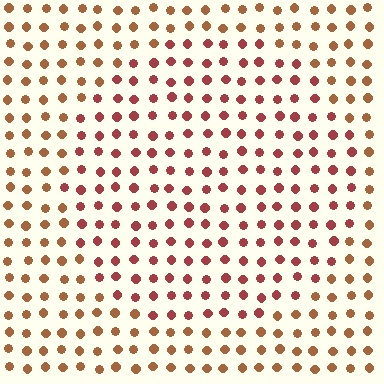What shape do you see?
I see a circle.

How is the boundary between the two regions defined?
The boundary is defined purely by a slight shift in hue (about 29 degrees). Spacing, size, and orientation are identical on both sides.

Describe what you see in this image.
The image is filled with small brown elements in a uniform arrangement. A circle-shaped region is visible where the elements are tinted to a slightly different hue, forming a subtle color boundary.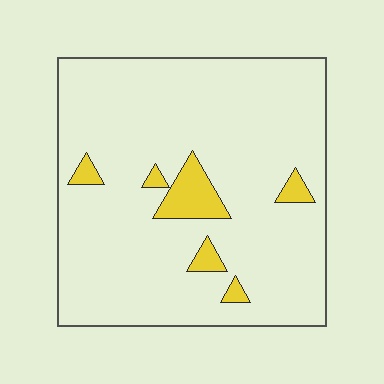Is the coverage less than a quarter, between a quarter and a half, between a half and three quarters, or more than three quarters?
Less than a quarter.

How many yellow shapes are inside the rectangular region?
6.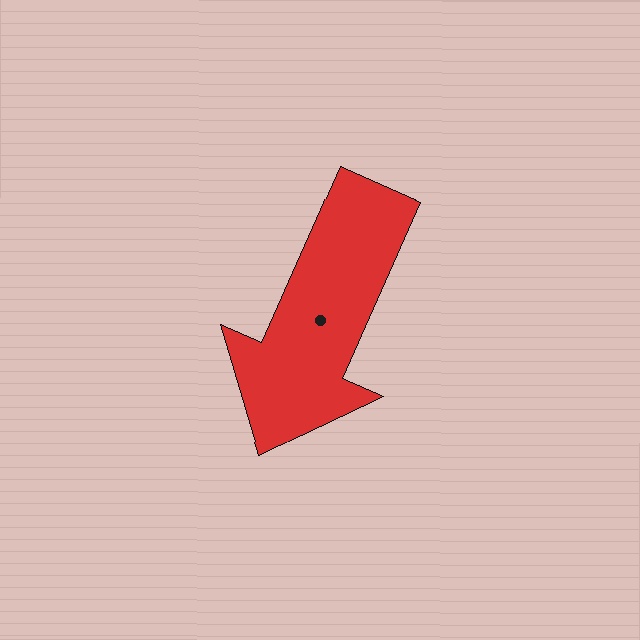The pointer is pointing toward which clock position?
Roughly 7 o'clock.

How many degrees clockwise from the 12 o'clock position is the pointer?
Approximately 204 degrees.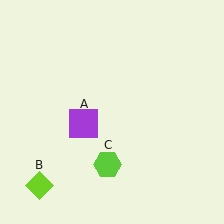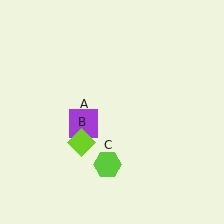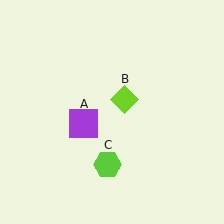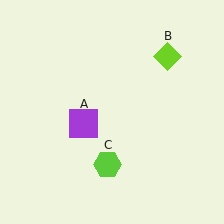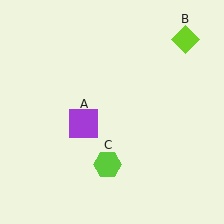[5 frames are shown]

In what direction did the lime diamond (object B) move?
The lime diamond (object B) moved up and to the right.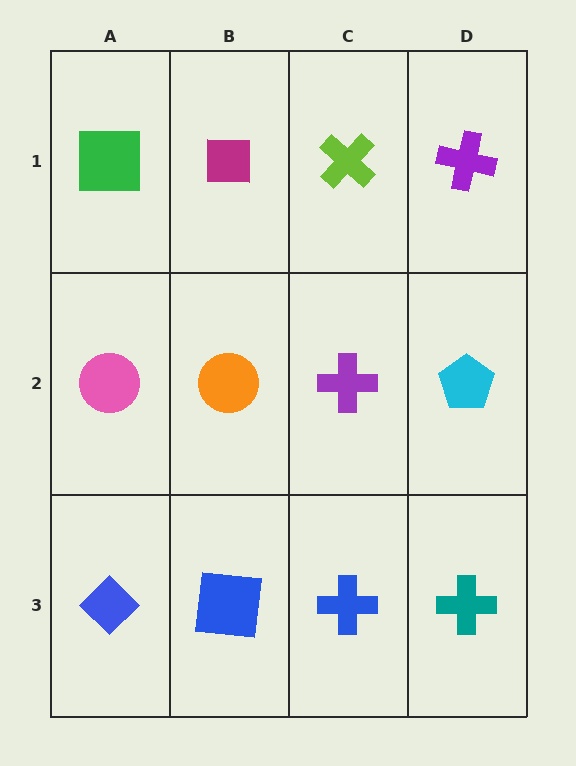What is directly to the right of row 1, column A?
A magenta square.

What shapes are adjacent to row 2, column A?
A green square (row 1, column A), a blue diamond (row 3, column A), an orange circle (row 2, column B).